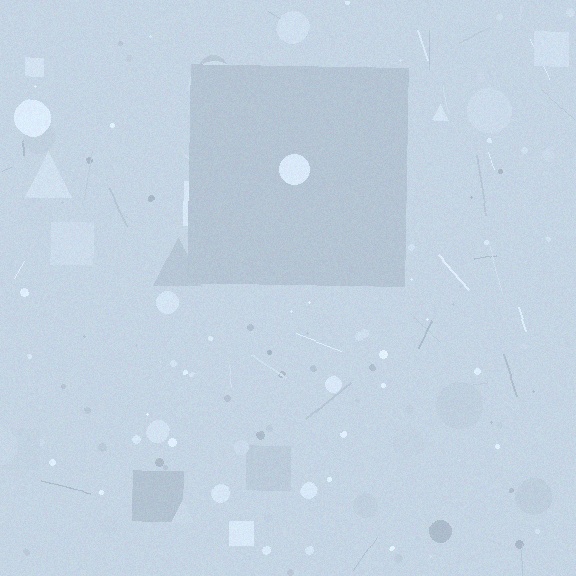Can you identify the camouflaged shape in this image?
The camouflaged shape is a square.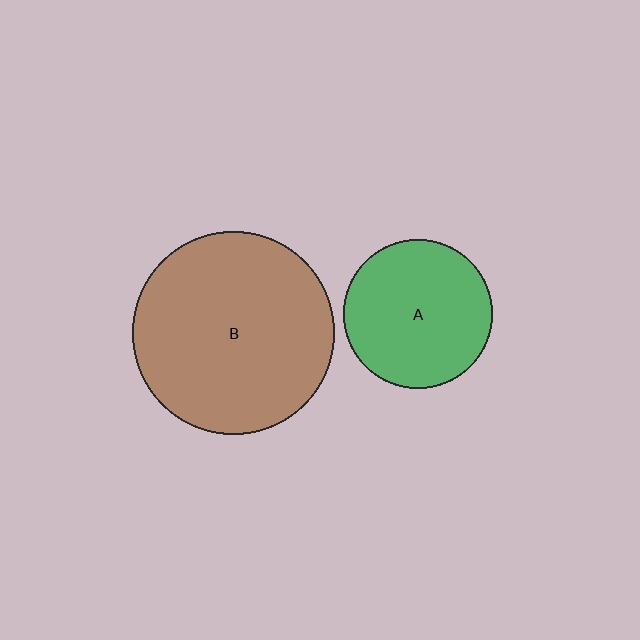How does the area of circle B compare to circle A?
Approximately 1.9 times.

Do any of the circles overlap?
No, none of the circles overlap.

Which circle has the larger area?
Circle B (brown).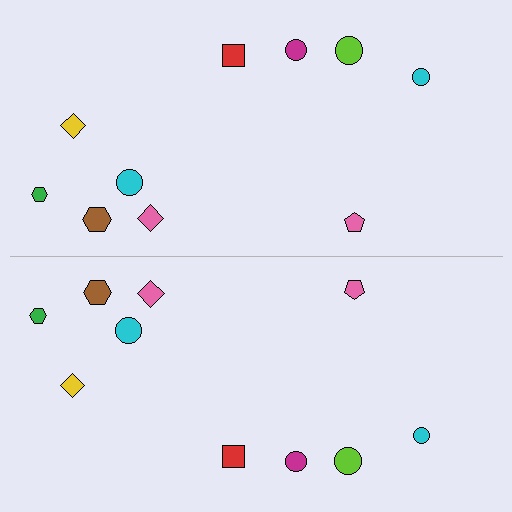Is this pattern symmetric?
Yes, this pattern has bilateral (reflection) symmetry.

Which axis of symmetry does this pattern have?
The pattern has a horizontal axis of symmetry running through the center of the image.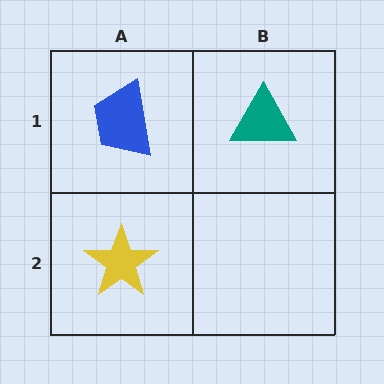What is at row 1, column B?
A teal triangle.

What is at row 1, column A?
A blue trapezoid.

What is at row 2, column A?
A yellow star.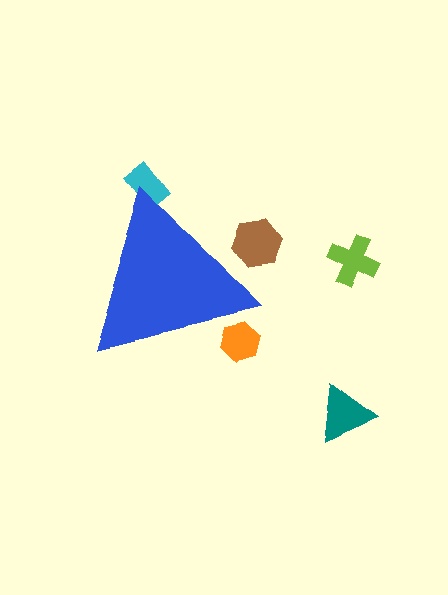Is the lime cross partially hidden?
No, the lime cross is fully visible.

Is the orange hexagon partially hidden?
Yes, the orange hexagon is partially hidden behind the blue triangle.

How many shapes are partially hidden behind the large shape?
3 shapes are partially hidden.